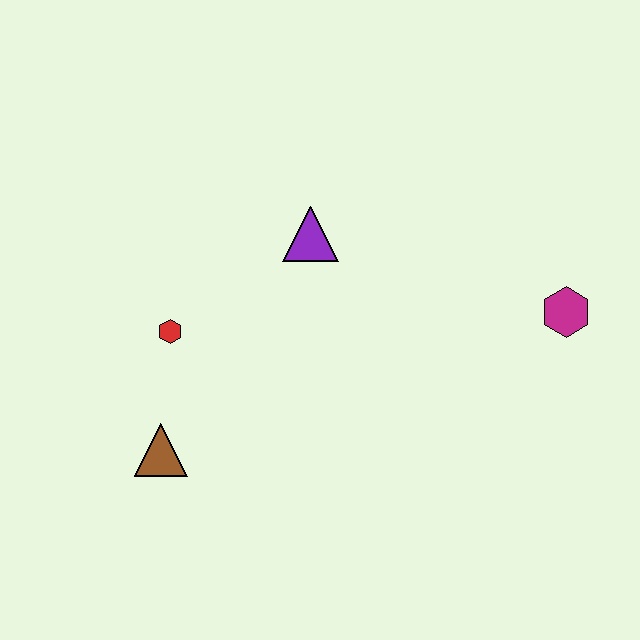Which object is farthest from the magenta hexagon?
The brown triangle is farthest from the magenta hexagon.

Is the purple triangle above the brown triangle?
Yes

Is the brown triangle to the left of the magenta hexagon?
Yes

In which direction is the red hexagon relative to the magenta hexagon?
The red hexagon is to the left of the magenta hexagon.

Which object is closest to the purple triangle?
The red hexagon is closest to the purple triangle.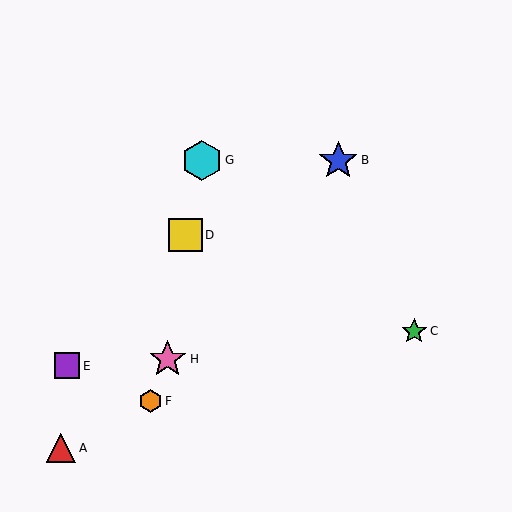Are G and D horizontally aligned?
No, G is at y≈160 and D is at y≈235.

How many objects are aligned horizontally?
2 objects (B, G) are aligned horizontally.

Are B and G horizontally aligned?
Yes, both are at y≈160.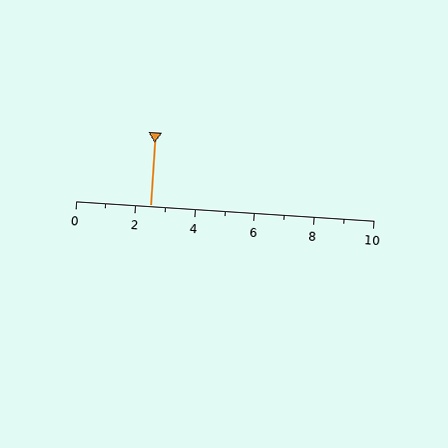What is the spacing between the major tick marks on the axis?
The major ticks are spaced 2 apart.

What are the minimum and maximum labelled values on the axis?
The axis runs from 0 to 10.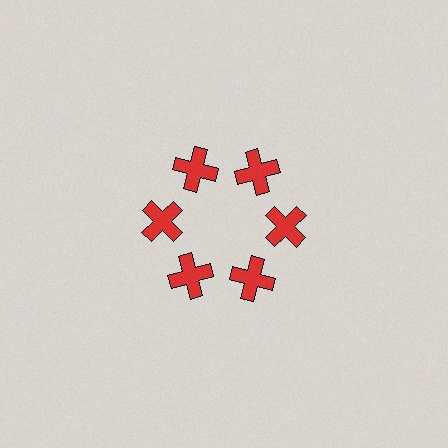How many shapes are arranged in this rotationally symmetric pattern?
There are 6 shapes, arranged in 6 groups of 1.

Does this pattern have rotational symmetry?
Yes, this pattern has 6-fold rotational symmetry. It looks the same after rotating 60 degrees around the center.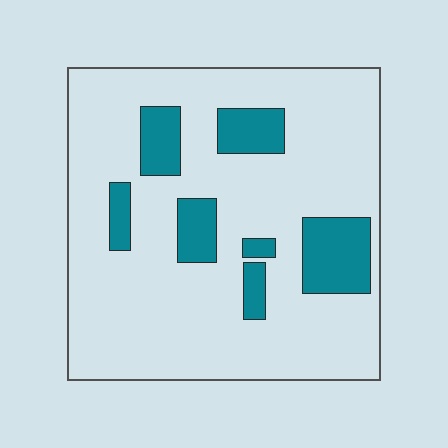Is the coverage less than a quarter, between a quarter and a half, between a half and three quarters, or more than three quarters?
Less than a quarter.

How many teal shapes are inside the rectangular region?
7.